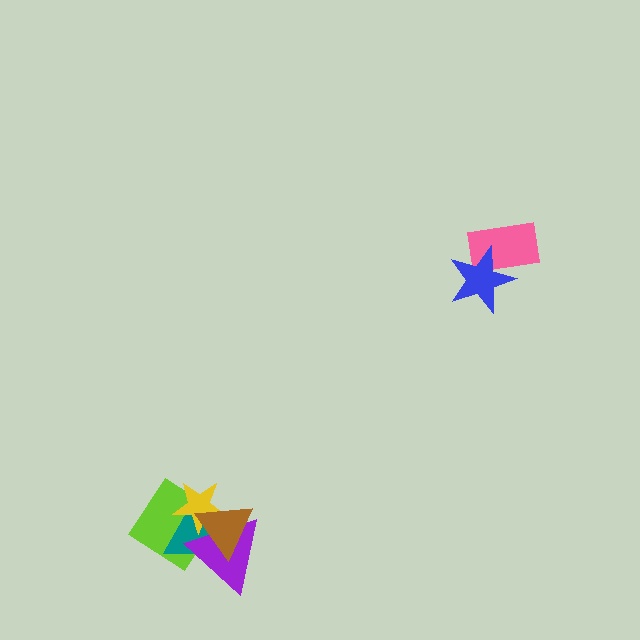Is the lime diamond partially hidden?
Yes, it is partially covered by another shape.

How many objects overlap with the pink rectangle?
1 object overlaps with the pink rectangle.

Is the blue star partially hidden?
No, no other shape covers it.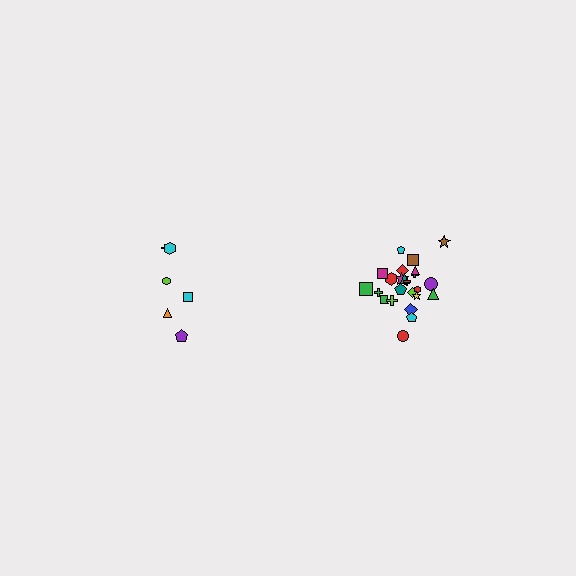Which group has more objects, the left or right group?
The right group.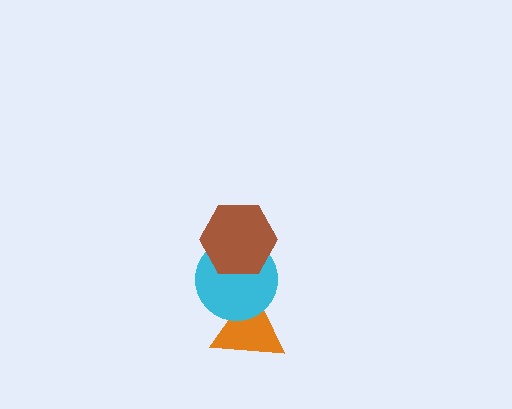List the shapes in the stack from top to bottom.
From top to bottom: the brown hexagon, the cyan circle, the orange triangle.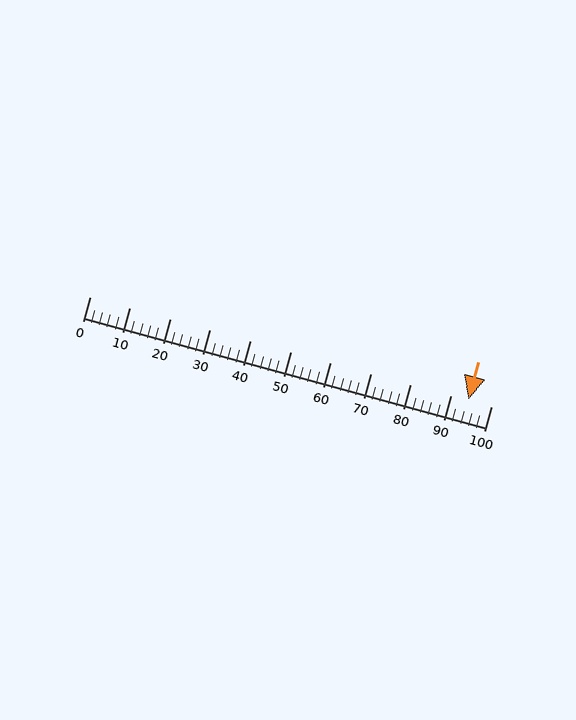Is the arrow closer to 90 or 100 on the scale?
The arrow is closer to 90.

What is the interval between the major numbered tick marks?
The major tick marks are spaced 10 units apart.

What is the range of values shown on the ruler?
The ruler shows values from 0 to 100.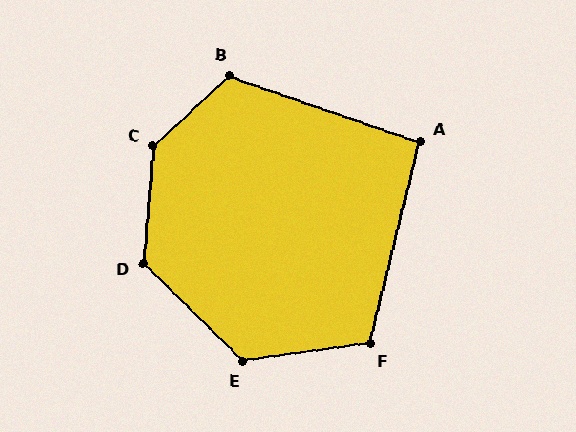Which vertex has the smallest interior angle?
A, at approximately 95 degrees.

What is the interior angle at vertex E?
Approximately 128 degrees (obtuse).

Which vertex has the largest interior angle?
C, at approximately 137 degrees.